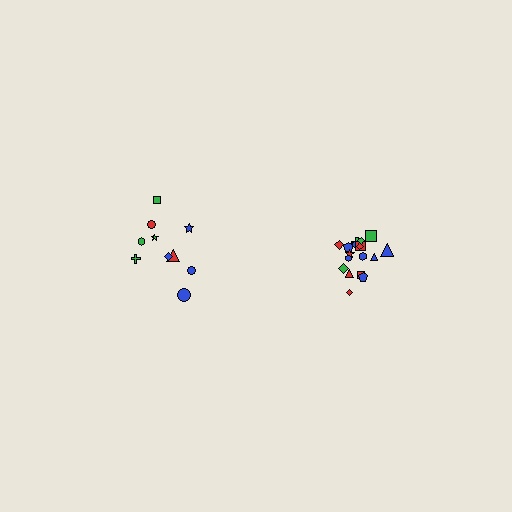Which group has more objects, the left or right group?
The right group.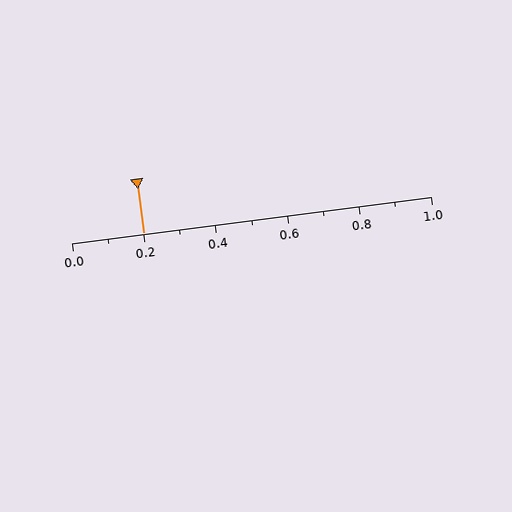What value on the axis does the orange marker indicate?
The marker indicates approximately 0.2.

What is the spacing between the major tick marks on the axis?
The major ticks are spaced 0.2 apart.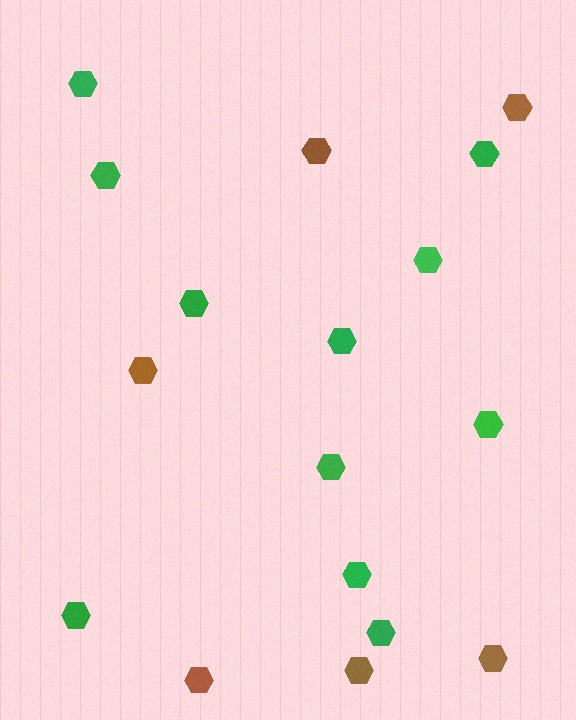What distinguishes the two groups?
There are 2 groups: one group of brown hexagons (6) and one group of green hexagons (11).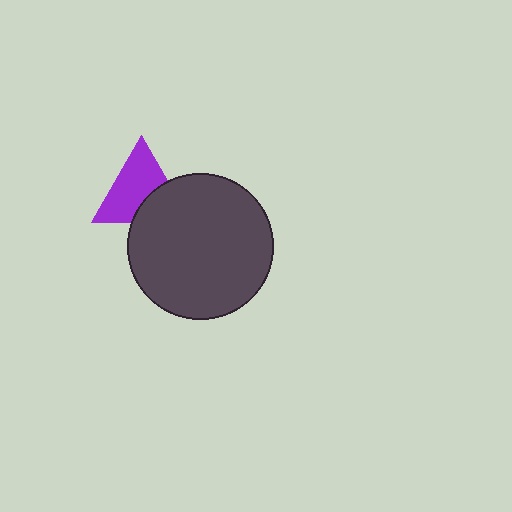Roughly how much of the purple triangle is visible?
Most of it is visible (roughly 66%).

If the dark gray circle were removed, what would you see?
You would see the complete purple triangle.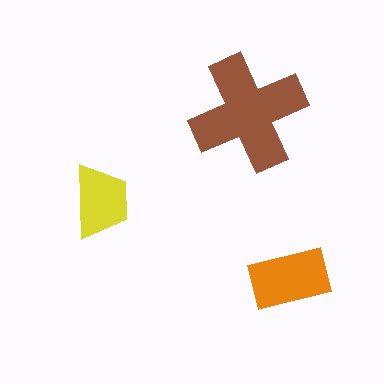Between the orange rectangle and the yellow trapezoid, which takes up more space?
The orange rectangle.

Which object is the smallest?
The yellow trapezoid.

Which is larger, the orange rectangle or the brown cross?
The brown cross.